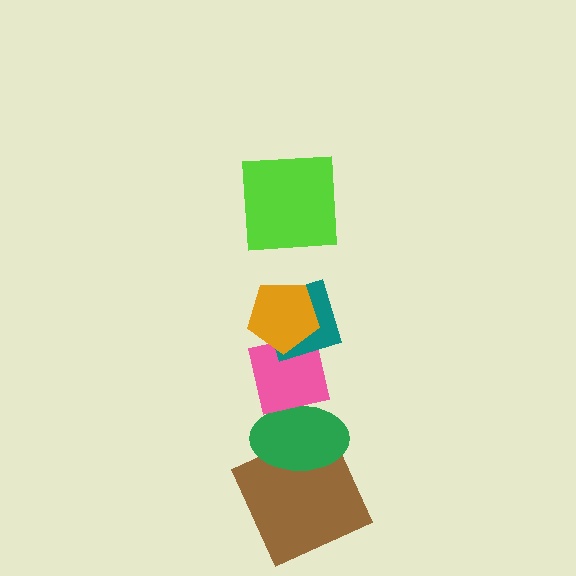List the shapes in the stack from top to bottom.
From top to bottom: the lime square, the orange pentagon, the teal diamond, the pink square, the green ellipse, the brown square.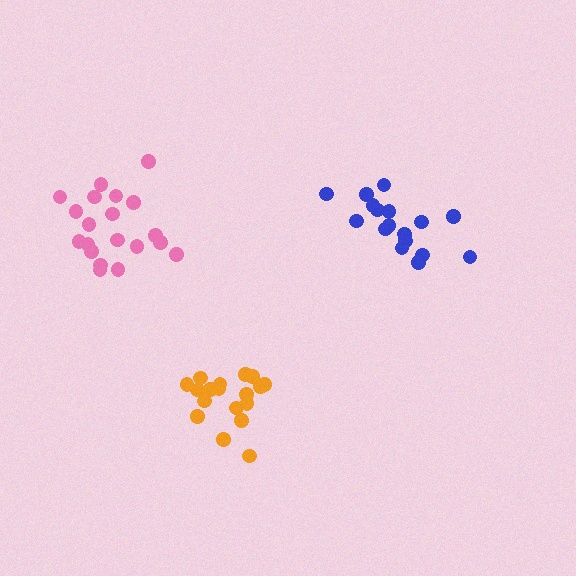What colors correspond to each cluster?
The clusters are colored: blue, pink, orange.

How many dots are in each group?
Group 1: 18 dots, Group 2: 20 dots, Group 3: 18 dots (56 total).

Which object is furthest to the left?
The pink cluster is leftmost.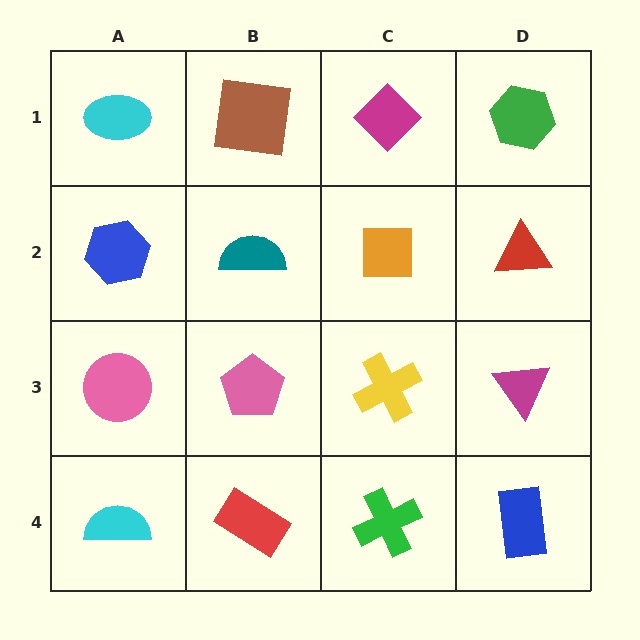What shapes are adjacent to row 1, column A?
A blue hexagon (row 2, column A), a brown square (row 1, column B).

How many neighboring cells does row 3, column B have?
4.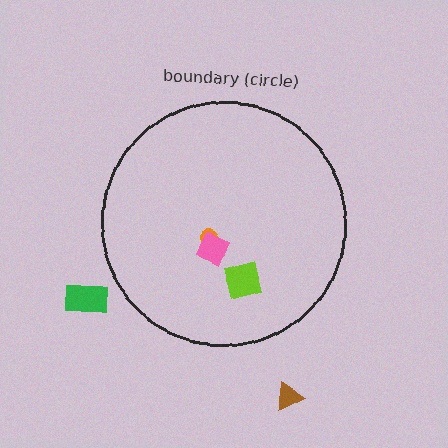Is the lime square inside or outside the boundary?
Inside.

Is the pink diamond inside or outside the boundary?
Inside.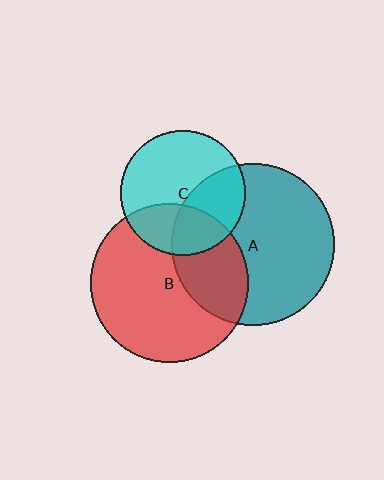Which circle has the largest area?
Circle A (teal).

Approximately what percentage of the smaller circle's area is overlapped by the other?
Approximately 30%.